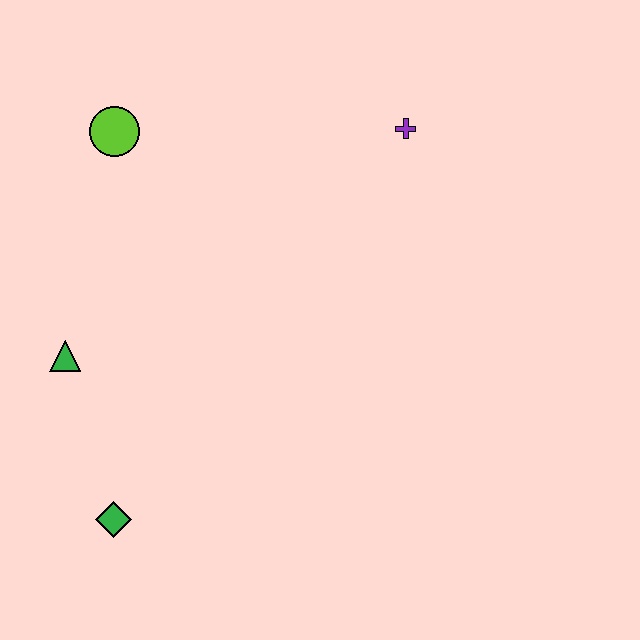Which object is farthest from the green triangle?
The purple cross is farthest from the green triangle.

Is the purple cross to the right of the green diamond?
Yes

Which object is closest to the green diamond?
The green triangle is closest to the green diamond.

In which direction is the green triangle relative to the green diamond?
The green triangle is above the green diamond.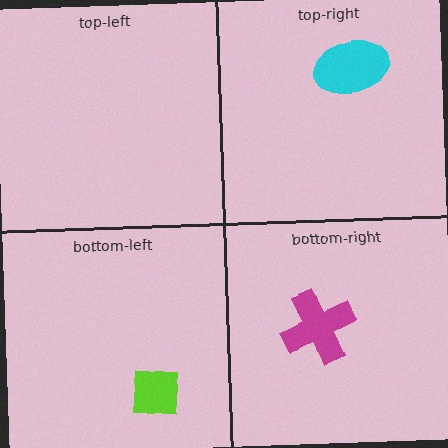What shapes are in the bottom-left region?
The lime square.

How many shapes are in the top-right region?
1.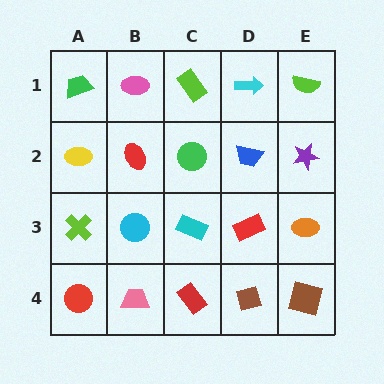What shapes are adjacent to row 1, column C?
A green circle (row 2, column C), a pink ellipse (row 1, column B), a cyan arrow (row 1, column D).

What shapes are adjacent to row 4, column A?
A lime cross (row 3, column A), a pink trapezoid (row 4, column B).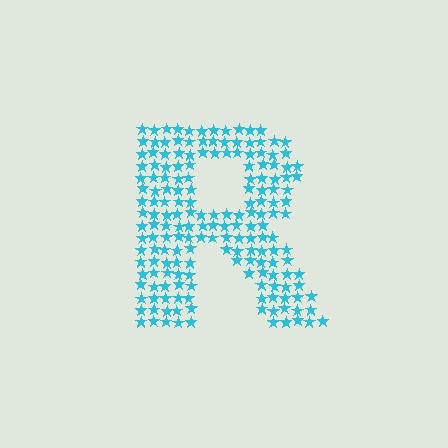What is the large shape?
The large shape is the letter R.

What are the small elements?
The small elements are stars.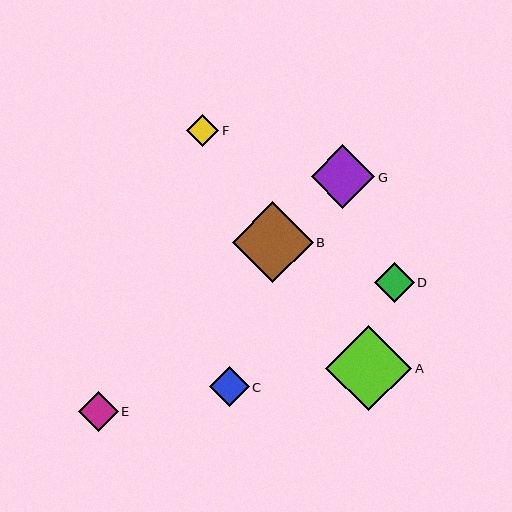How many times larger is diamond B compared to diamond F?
Diamond B is approximately 2.5 times the size of diamond F.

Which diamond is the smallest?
Diamond F is the smallest with a size of approximately 32 pixels.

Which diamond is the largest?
Diamond A is the largest with a size of approximately 86 pixels.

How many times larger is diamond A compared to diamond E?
Diamond A is approximately 2.1 times the size of diamond E.